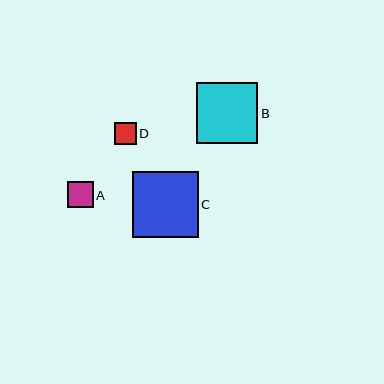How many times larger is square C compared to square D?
Square C is approximately 3.0 times the size of square D.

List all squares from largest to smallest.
From largest to smallest: C, B, A, D.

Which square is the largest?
Square C is the largest with a size of approximately 66 pixels.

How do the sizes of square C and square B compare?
Square C and square B are approximately the same size.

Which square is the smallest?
Square D is the smallest with a size of approximately 22 pixels.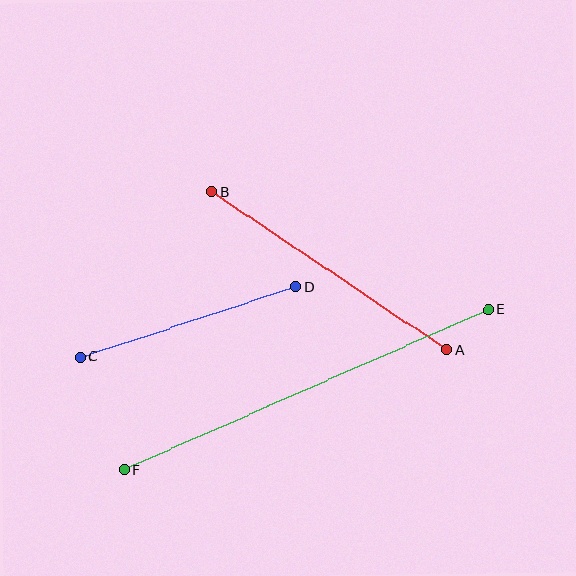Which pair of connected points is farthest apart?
Points E and F are farthest apart.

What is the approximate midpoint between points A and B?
The midpoint is at approximately (329, 271) pixels.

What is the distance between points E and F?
The distance is approximately 398 pixels.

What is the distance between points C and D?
The distance is approximately 227 pixels.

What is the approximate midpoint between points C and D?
The midpoint is at approximately (188, 322) pixels.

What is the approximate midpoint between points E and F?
The midpoint is at approximately (307, 390) pixels.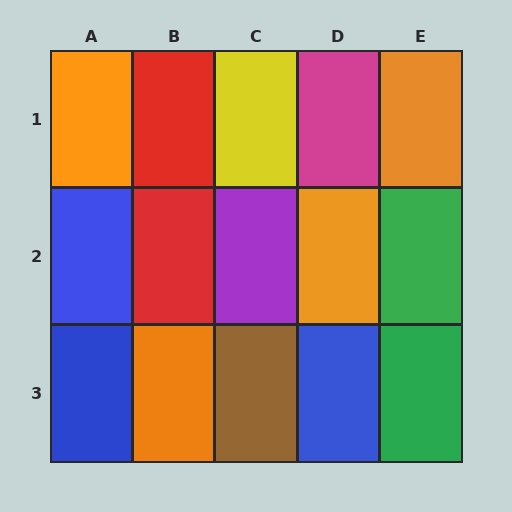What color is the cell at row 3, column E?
Green.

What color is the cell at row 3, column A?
Blue.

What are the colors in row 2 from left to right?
Blue, red, purple, orange, green.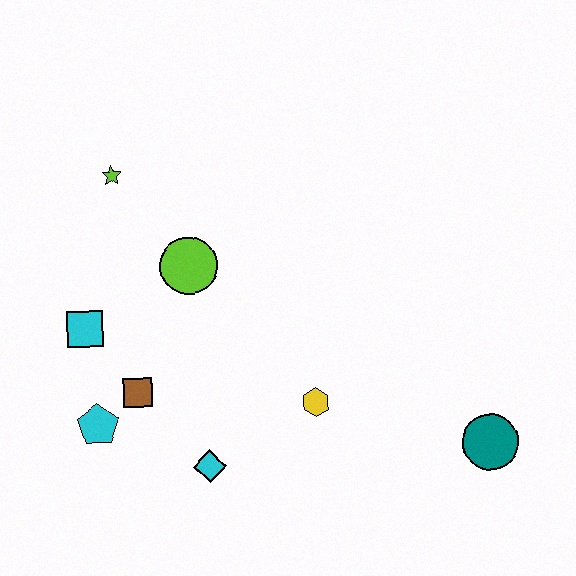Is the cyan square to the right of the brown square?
No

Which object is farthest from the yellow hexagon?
The lime star is farthest from the yellow hexagon.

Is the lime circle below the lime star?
Yes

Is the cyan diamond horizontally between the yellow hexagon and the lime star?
Yes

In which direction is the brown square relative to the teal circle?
The brown square is to the left of the teal circle.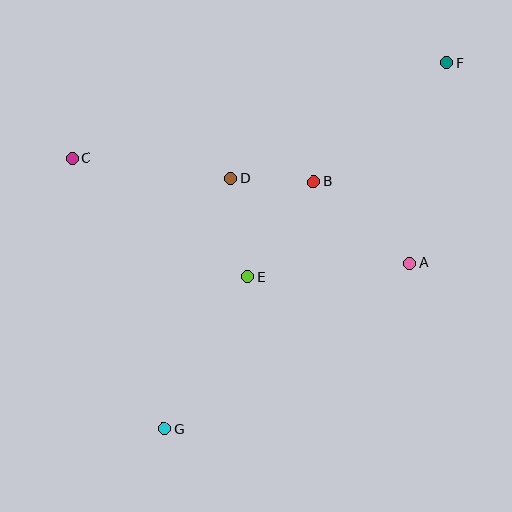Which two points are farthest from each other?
Points F and G are farthest from each other.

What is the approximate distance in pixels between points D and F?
The distance between D and F is approximately 245 pixels.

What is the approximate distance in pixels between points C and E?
The distance between C and E is approximately 212 pixels.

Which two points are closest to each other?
Points B and D are closest to each other.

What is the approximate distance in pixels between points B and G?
The distance between B and G is approximately 289 pixels.